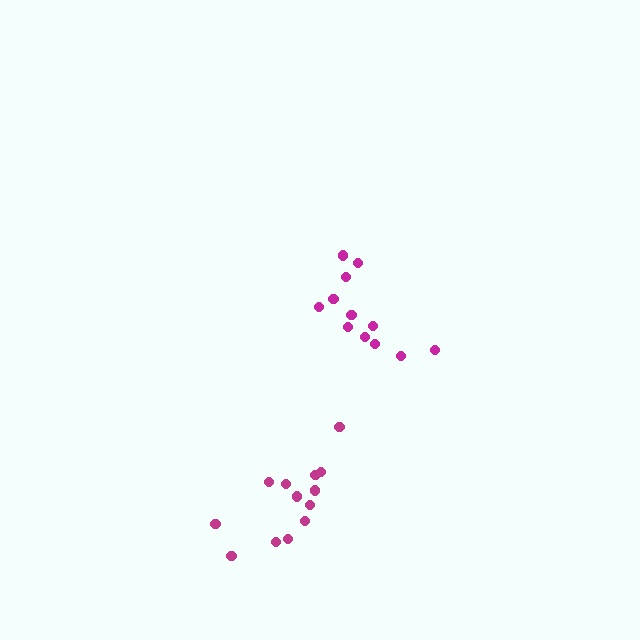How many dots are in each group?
Group 1: 13 dots, Group 2: 12 dots (25 total).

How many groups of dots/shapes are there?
There are 2 groups.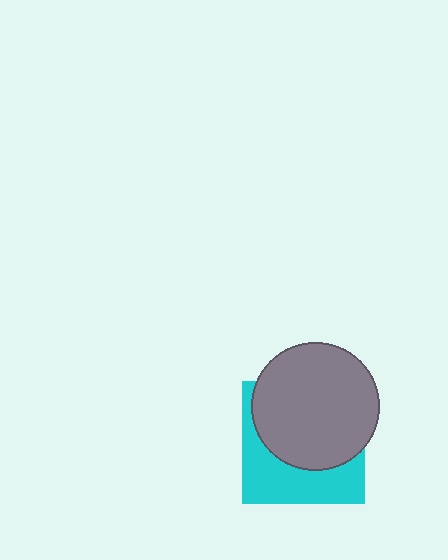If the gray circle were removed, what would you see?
You would see the complete cyan square.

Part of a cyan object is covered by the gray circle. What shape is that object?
It is a square.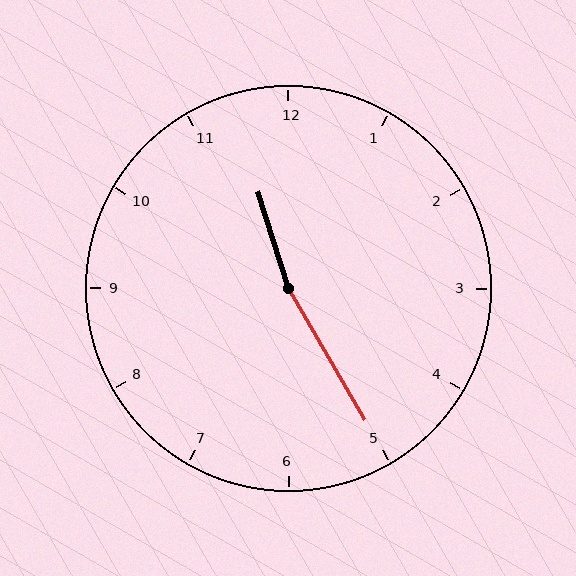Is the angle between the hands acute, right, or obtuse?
It is obtuse.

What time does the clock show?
11:25.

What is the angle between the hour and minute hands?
Approximately 168 degrees.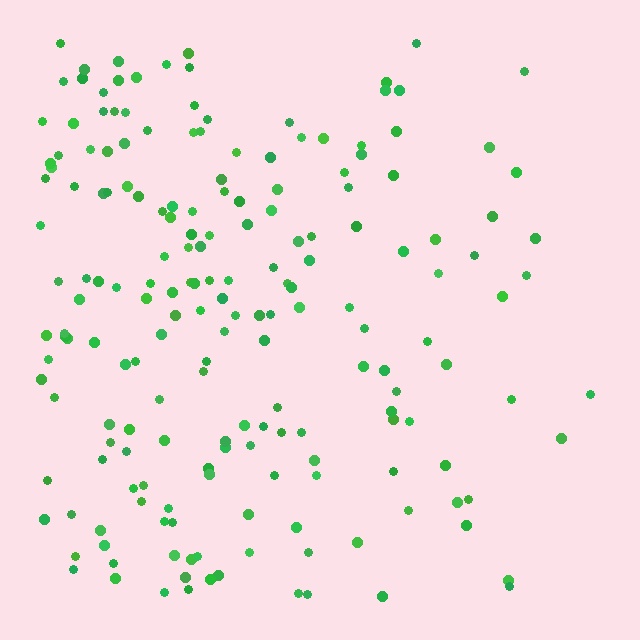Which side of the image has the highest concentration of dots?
The left.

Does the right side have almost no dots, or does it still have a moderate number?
Still a moderate number, just noticeably fewer than the left.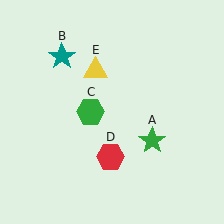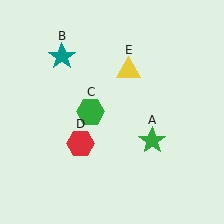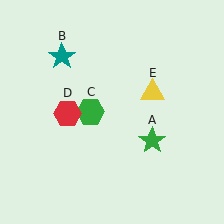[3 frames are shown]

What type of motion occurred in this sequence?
The red hexagon (object D), yellow triangle (object E) rotated clockwise around the center of the scene.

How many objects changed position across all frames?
2 objects changed position: red hexagon (object D), yellow triangle (object E).